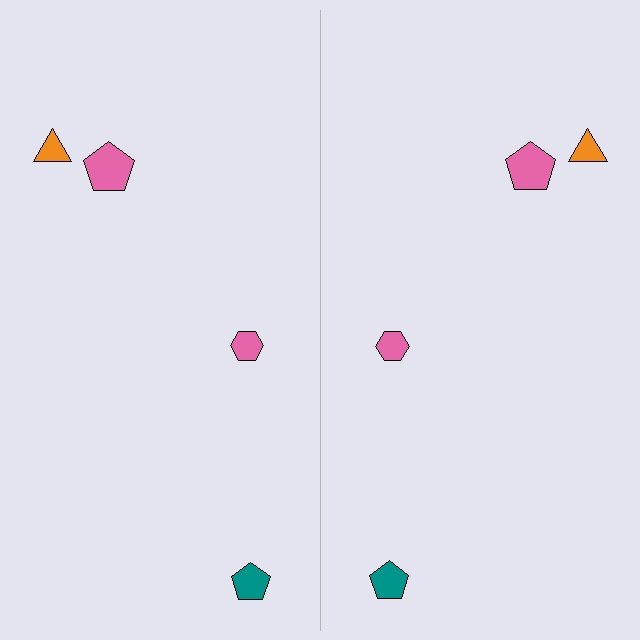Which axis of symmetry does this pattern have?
The pattern has a vertical axis of symmetry running through the center of the image.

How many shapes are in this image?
There are 8 shapes in this image.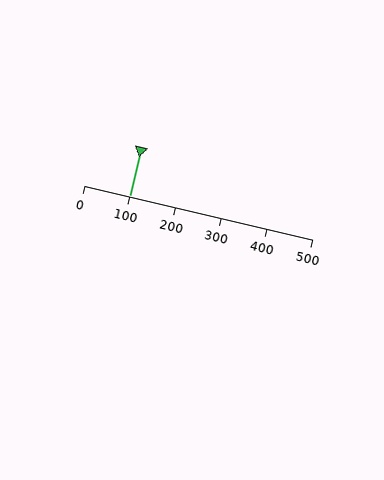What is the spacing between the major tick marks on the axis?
The major ticks are spaced 100 apart.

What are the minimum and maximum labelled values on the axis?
The axis runs from 0 to 500.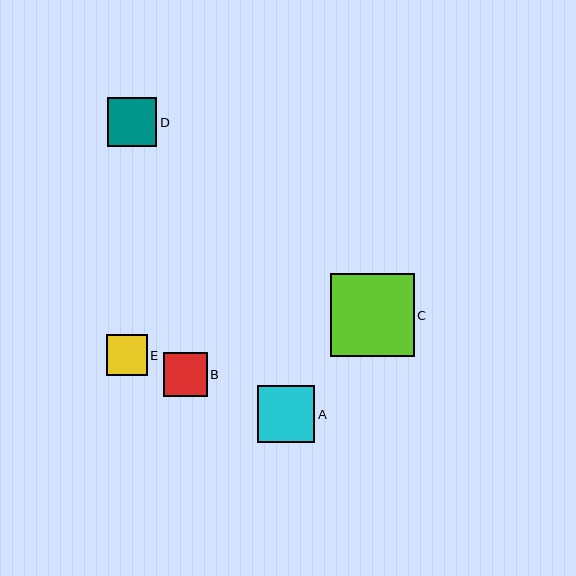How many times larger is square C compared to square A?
Square C is approximately 1.5 times the size of square A.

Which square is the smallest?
Square E is the smallest with a size of approximately 41 pixels.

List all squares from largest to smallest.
From largest to smallest: C, A, D, B, E.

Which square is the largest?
Square C is the largest with a size of approximately 84 pixels.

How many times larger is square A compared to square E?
Square A is approximately 1.4 times the size of square E.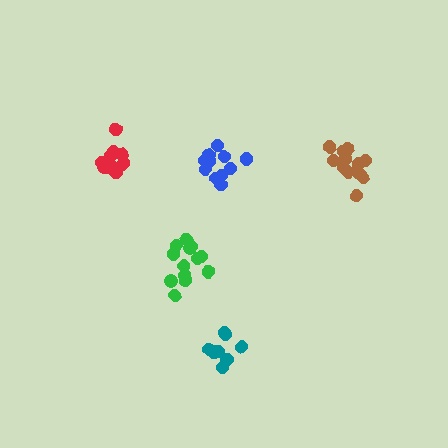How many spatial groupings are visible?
There are 5 spatial groupings.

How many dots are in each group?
Group 1: 13 dots, Group 2: 13 dots, Group 3: 8 dots, Group 4: 12 dots, Group 5: 11 dots (57 total).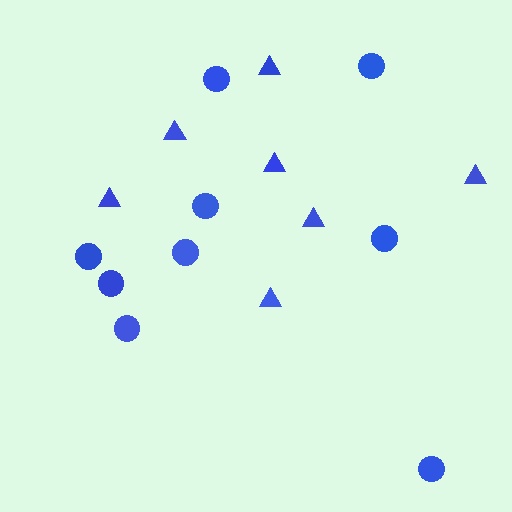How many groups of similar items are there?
There are 2 groups: one group of triangles (7) and one group of circles (9).